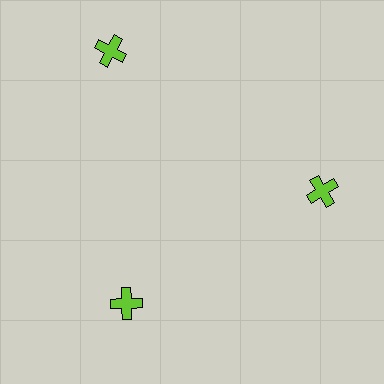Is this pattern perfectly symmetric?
No. The 3 lime crosses are arranged in a ring, but one element near the 11 o'clock position is pushed outward from the center, breaking the 3-fold rotational symmetry.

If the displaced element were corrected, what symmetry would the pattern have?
It would have 3-fold rotational symmetry — the pattern would map onto itself every 120 degrees.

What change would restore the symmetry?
The symmetry would be restored by moving it inward, back onto the ring so that all 3 crosses sit at equal angles and equal distance from the center.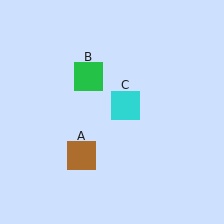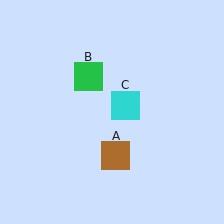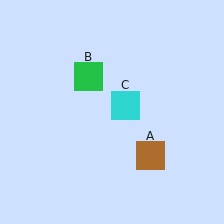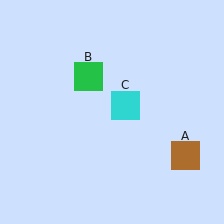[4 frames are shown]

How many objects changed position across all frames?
1 object changed position: brown square (object A).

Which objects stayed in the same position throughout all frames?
Green square (object B) and cyan square (object C) remained stationary.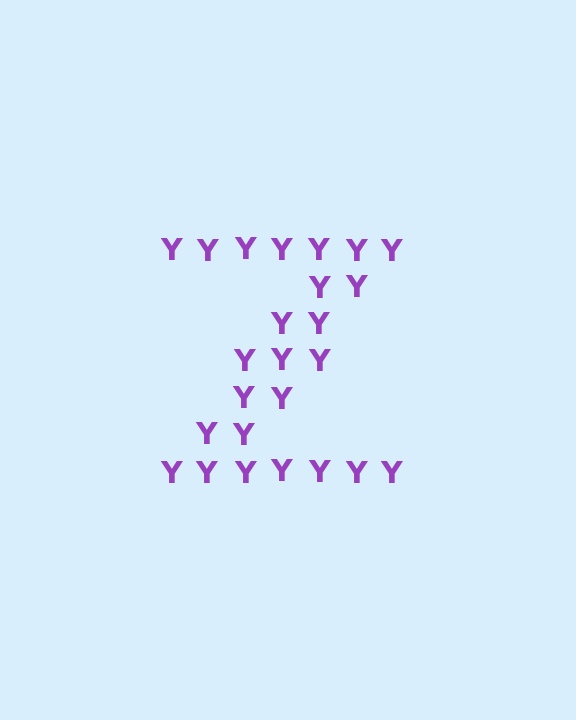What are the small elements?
The small elements are letter Y's.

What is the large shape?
The large shape is the letter Z.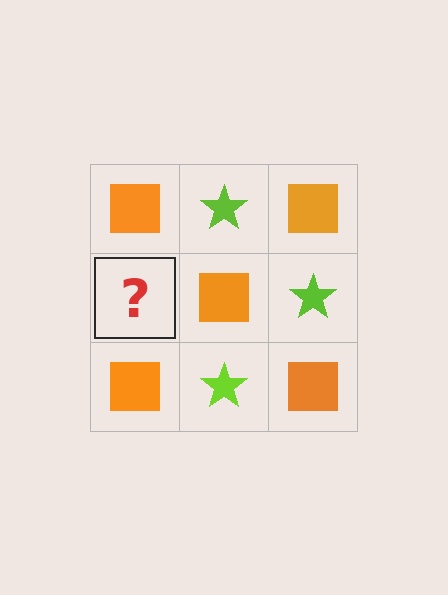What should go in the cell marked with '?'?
The missing cell should contain a lime star.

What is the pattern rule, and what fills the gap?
The rule is that it alternates orange square and lime star in a checkerboard pattern. The gap should be filled with a lime star.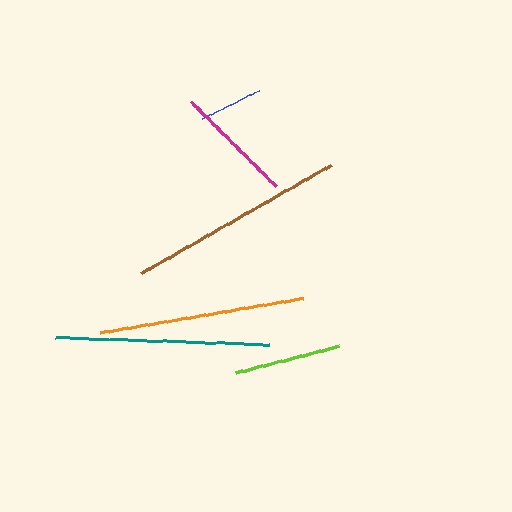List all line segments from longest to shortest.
From longest to shortest: brown, teal, orange, magenta, lime, blue.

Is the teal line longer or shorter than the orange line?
The teal line is longer than the orange line.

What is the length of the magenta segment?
The magenta segment is approximately 119 pixels long.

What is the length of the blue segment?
The blue segment is approximately 63 pixels long.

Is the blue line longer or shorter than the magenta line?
The magenta line is longer than the blue line.